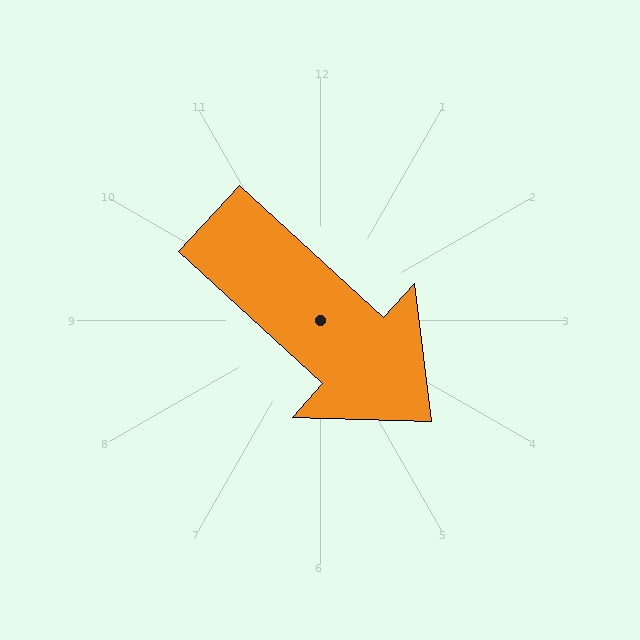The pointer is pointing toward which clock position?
Roughly 4 o'clock.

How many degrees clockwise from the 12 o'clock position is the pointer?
Approximately 132 degrees.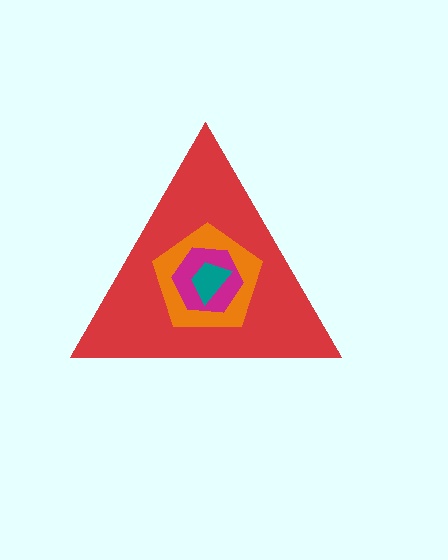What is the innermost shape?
The teal trapezoid.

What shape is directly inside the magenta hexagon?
The teal trapezoid.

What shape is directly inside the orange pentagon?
The magenta hexagon.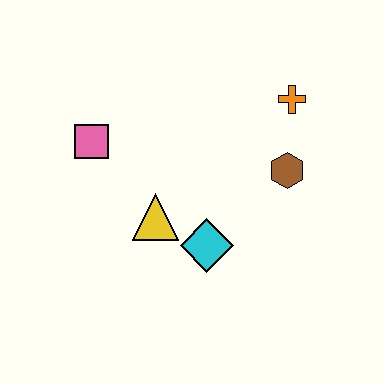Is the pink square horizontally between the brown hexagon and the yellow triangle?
No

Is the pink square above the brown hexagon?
Yes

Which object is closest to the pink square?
The yellow triangle is closest to the pink square.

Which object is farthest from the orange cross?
The pink square is farthest from the orange cross.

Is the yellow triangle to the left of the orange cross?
Yes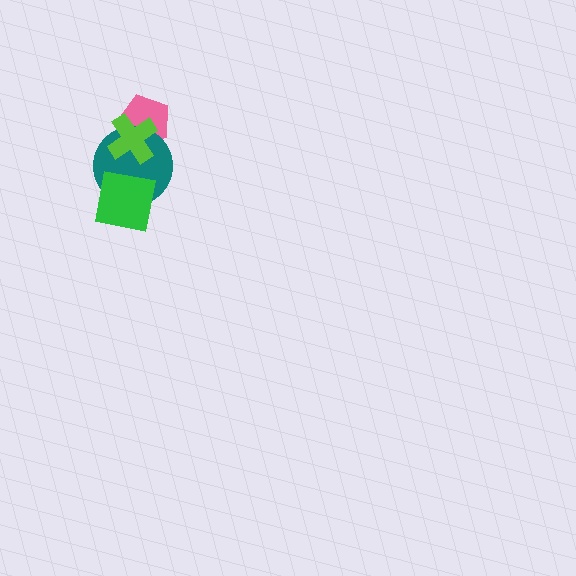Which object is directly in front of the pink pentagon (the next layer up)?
The teal circle is directly in front of the pink pentagon.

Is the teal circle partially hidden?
Yes, it is partially covered by another shape.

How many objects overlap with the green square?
1 object overlaps with the green square.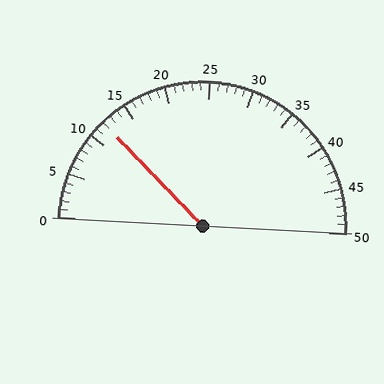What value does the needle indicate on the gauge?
The needle indicates approximately 12.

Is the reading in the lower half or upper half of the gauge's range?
The reading is in the lower half of the range (0 to 50).